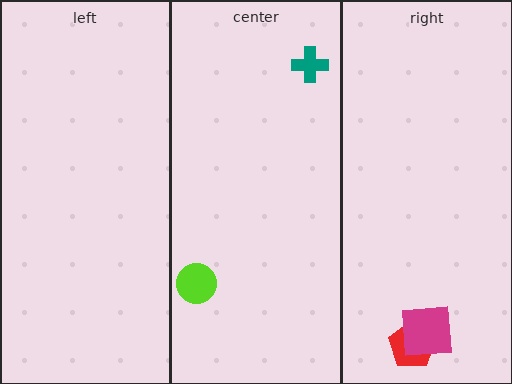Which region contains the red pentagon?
The right region.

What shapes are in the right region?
The red pentagon, the magenta square.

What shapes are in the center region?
The lime circle, the teal cross.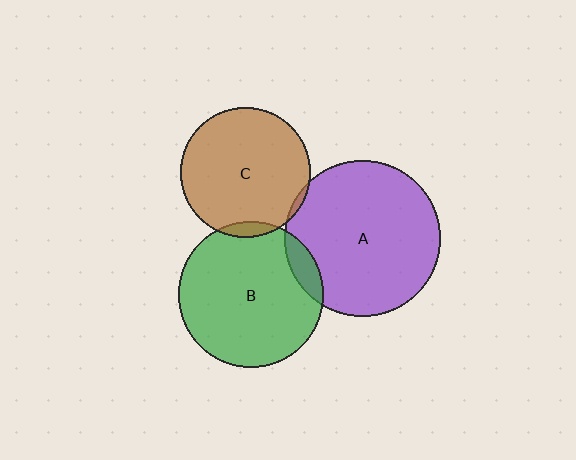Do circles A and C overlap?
Yes.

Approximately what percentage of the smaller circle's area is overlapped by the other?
Approximately 5%.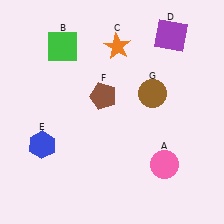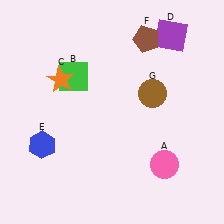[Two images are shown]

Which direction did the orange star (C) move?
The orange star (C) moved left.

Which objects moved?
The objects that moved are: the green square (B), the orange star (C), the brown pentagon (F).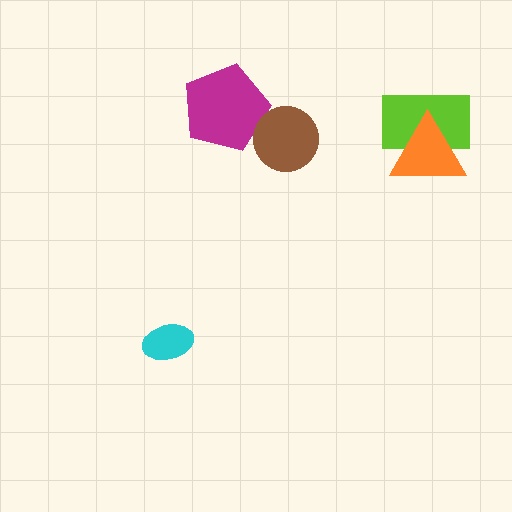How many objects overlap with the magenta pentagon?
1 object overlaps with the magenta pentagon.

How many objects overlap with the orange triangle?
1 object overlaps with the orange triangle.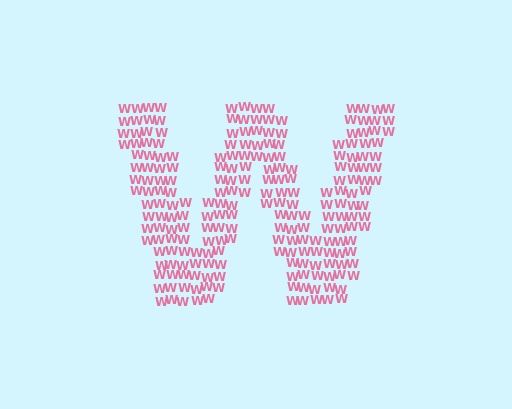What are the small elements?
The small elements are letter W's.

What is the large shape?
The large shape is the letter W.